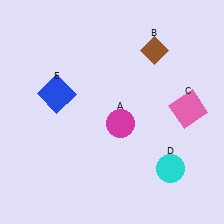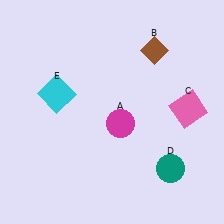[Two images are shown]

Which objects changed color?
D changed from cyan to teal. E changed from blue to cyan.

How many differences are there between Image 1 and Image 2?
There are 2 differences between the two images.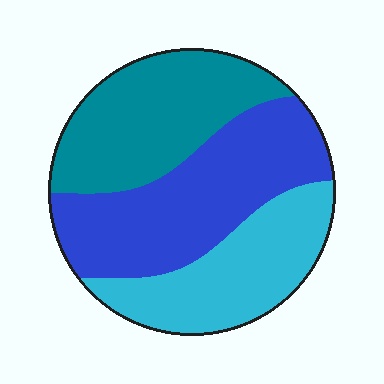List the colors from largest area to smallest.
From largest to smallest: blue, teal, cyan.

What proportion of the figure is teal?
Teal covers roughly 30% of the figure.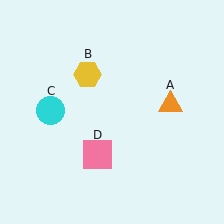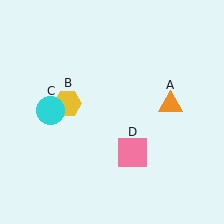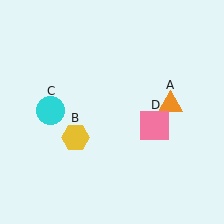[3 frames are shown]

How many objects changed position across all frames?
2 objects changed position: yellow hexagon (object B), pink square (object D).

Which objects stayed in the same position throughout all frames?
Orange triangle (object A) and cyan circle (object C) remained stationary.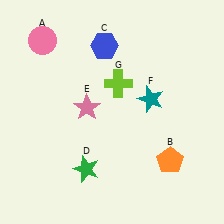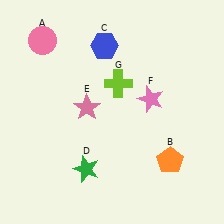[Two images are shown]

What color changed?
The star (F) changed from teal in Image 1 to pink in Image 2.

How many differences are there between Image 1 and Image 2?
There is 1 difference between the two images.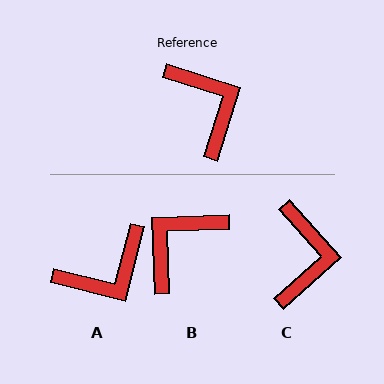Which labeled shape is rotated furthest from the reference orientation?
B, about 110 degrees away.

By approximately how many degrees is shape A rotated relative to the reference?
Approximately 87 degrees clockwise.